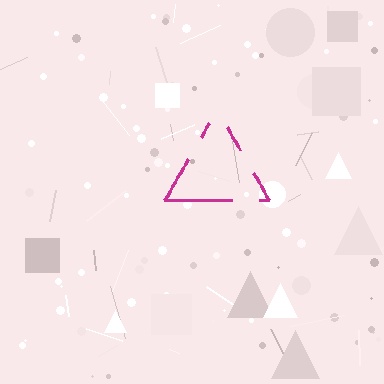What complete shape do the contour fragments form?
The contour fragments form a triangle.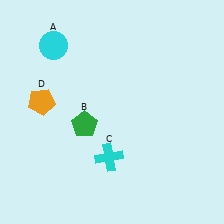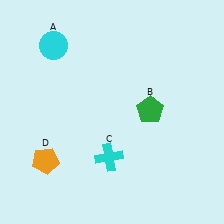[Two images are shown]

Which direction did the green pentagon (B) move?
The green pentagon (B) moved right.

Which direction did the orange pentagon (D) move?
The orange pentagon (D) moved down.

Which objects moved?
The objects that moved are: the green pentagon (B), the orange pentagon (D).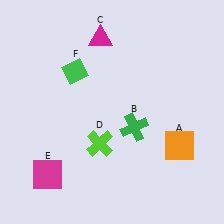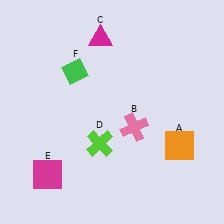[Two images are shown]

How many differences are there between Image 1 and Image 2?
There is 1 difference between the two images.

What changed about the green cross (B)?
In Image 1, B is green. In Image 2, it changed to pink.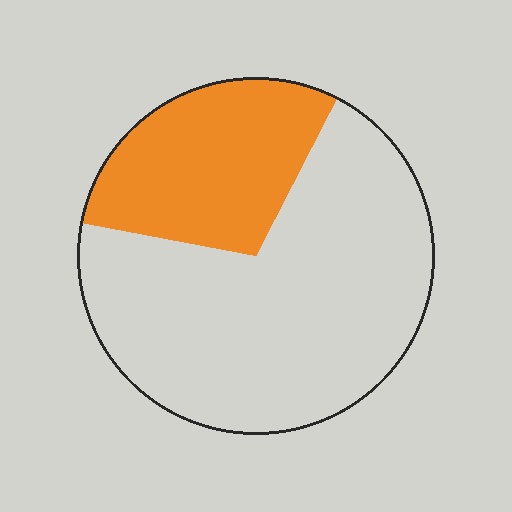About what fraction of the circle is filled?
About one third (1/3).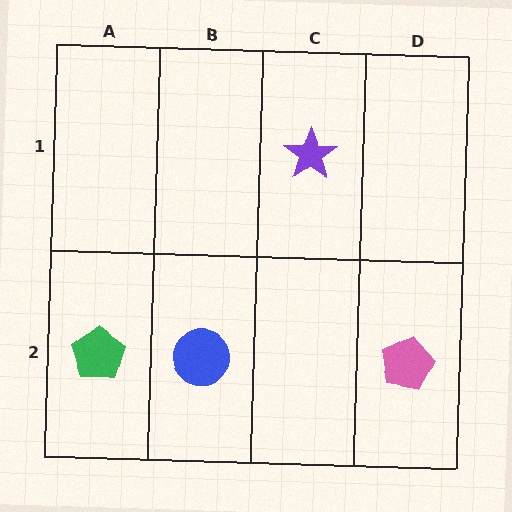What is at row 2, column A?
A green pentagon.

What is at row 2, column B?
A blue circle.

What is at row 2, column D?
A pink pentagon.